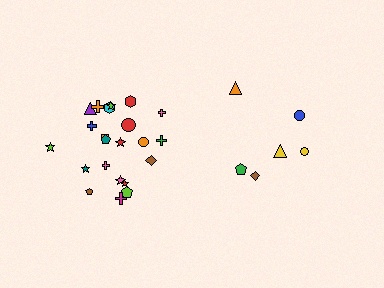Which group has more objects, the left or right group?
The left group.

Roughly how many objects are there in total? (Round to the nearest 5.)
Roughly 30 objects in total.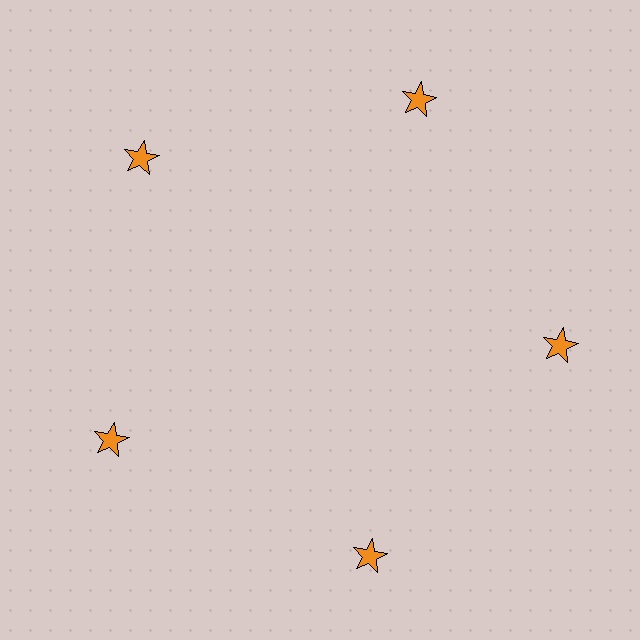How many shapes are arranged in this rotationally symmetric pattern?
There are 5 shapes, arranged in 5 groups of 1.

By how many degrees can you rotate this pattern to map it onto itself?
The pattern maps onto itself every 72 degrees of rotation.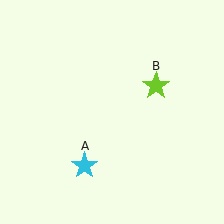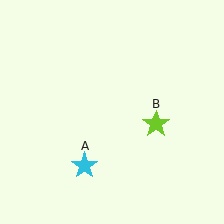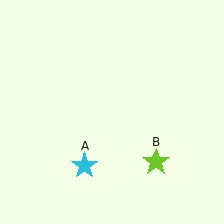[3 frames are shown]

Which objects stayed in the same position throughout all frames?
Cyan star (object A) remained stationary.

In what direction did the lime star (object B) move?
The lime star (object B) moved down.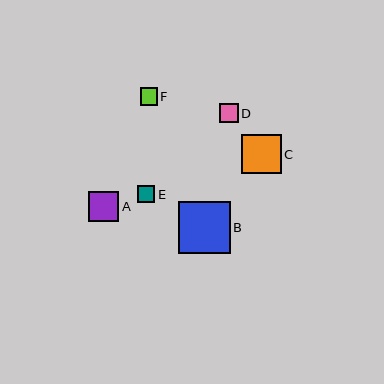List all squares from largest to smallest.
From largest to smallest: B, C, A, D, F, E.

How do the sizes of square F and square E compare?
Square F and square E are approximately the same size.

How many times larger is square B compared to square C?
Square B is approximately 1.3 times the size of square C.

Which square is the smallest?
Square E is the smallest with a size of approximately 17 pixels.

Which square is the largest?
Square B is the largest with a size of approximately 52 pixels.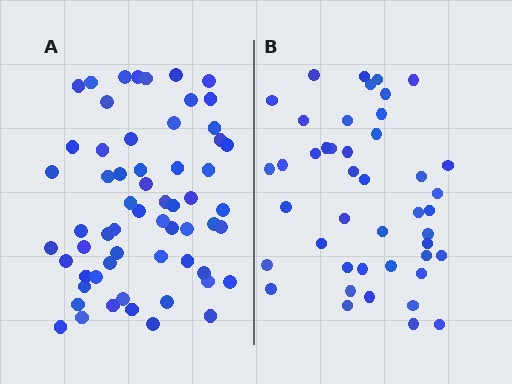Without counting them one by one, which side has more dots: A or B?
Region A (the left region) has more dots.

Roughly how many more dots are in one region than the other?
Region A has approximately 15 more dots than region B.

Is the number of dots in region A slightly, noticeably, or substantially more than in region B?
Region A has noticeably more, but not dramatically so. The ratio is roughly 1.4 to 1.